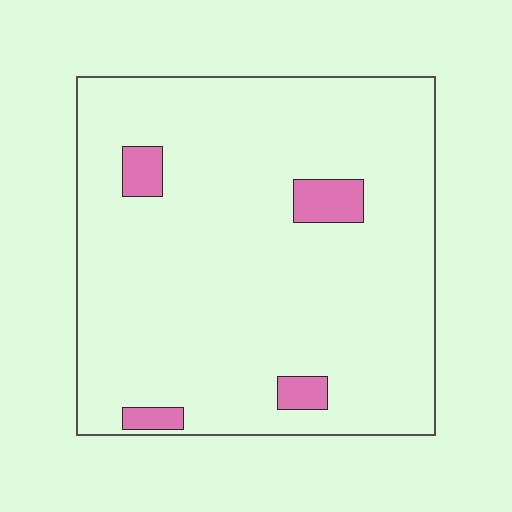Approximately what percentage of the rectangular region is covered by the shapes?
Approximately 5%.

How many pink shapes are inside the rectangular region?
4.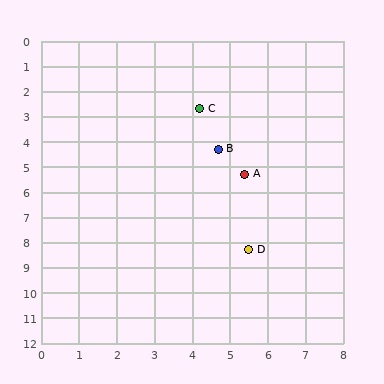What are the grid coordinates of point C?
Point C is at approximately (4.2, 2.7).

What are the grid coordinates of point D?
Point D is at approximately (5.5, 8.3).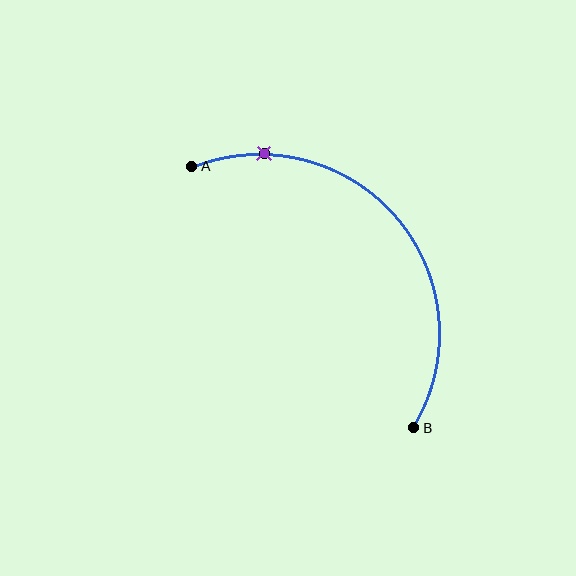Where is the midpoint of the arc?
The arc midpoint is the point on the curve farthest from the straight line joining A and B. It sits above and to the right of that line.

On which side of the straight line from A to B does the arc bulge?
The arc bulges above and to the right of the straight line connecting A and B.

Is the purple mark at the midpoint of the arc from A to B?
No. The purple mark lies on the arc but is closer to endpoint A. The arc midpoint would be at the point on the curve equidistant along the arc from both A and B.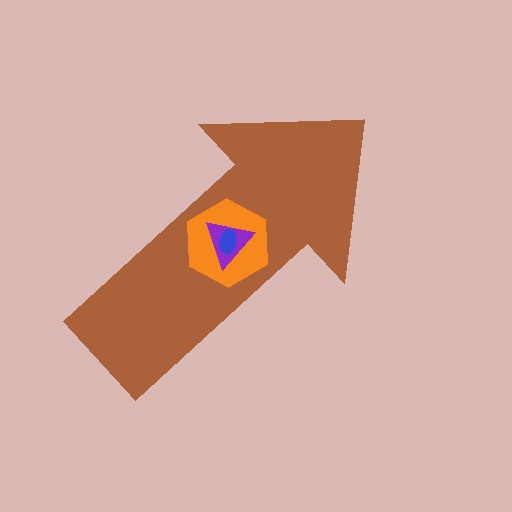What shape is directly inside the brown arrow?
The orange hexagon.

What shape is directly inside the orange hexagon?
The purple triangle.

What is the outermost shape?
The brown arrow.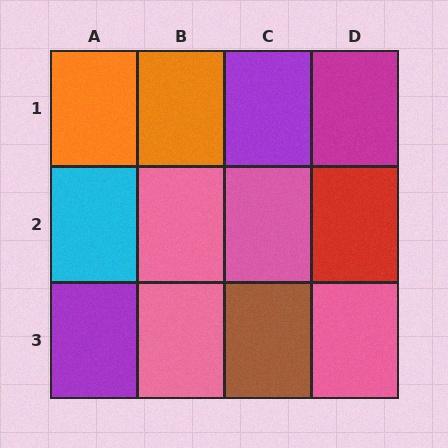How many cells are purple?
2 cells are purple.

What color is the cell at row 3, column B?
Pink.